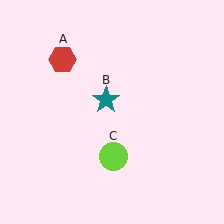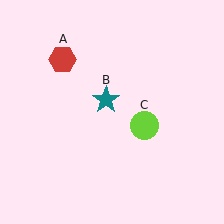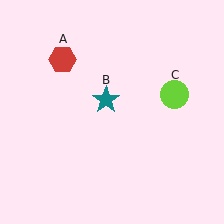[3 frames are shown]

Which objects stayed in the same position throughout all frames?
Red hexagon (object A) and teal star (object B) remained stationary.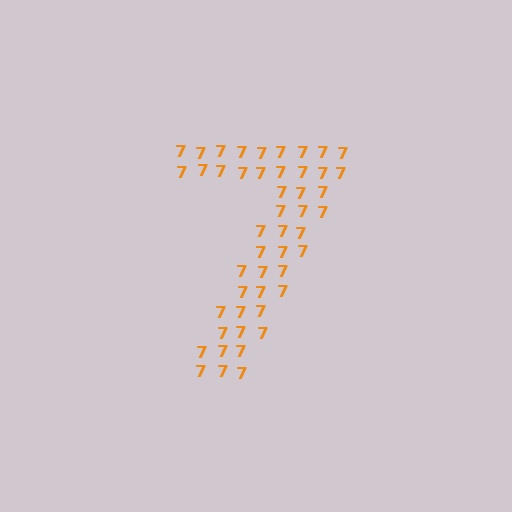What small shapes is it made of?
It is made of small digit 7's.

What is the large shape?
The large shape is the digit 7.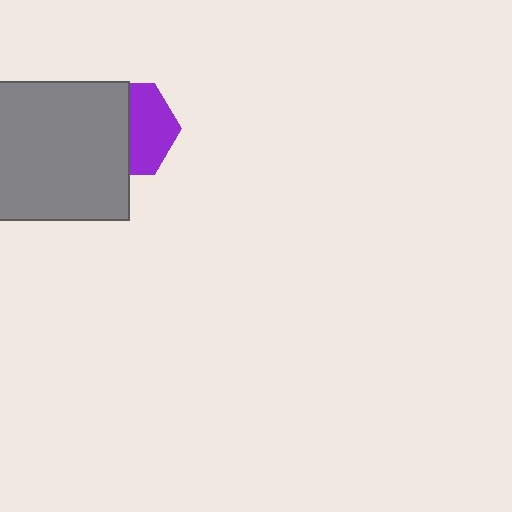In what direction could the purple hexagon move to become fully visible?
The purple hexagon could move right. That would shift it out from behind the gray rectangle entirely.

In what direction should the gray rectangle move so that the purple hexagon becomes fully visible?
The gray rectangle should move left. That is the shortest direction to clear the overlap and leave the purple hexagon fully visible.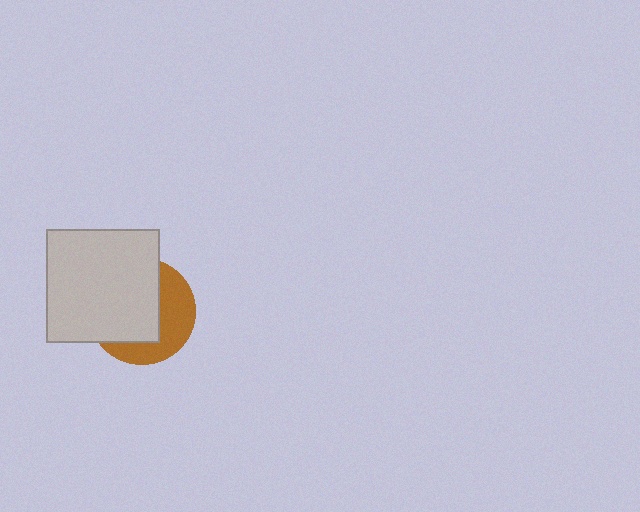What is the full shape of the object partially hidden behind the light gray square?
The partially hidden object is a brown circle.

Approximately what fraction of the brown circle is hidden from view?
Roughly 59% of the brown circle is hidden behind the light gray square.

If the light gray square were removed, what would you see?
You would see the complete brown circle.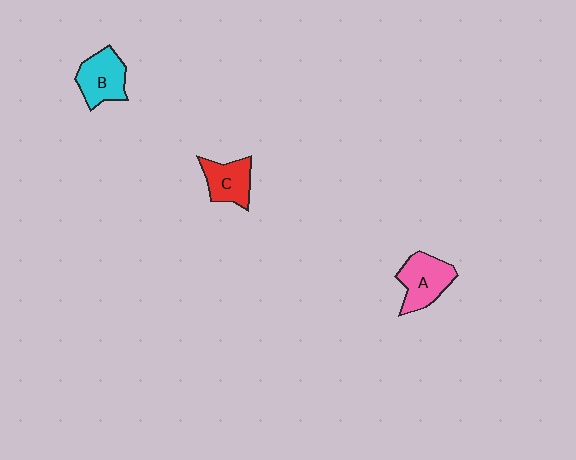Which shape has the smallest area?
Shape C (red).